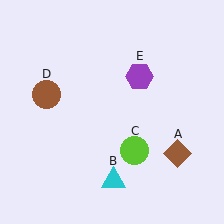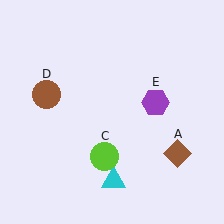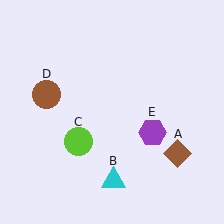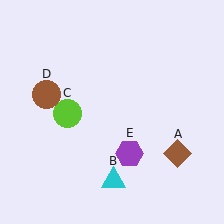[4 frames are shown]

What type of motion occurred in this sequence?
The lime circle (object C), purple hexagon (object E) rotated clockwise around the center of the scene.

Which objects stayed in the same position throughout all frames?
Brown diamond (object A) and cyan triangle (object B) and brown circle (object D) remained stationary.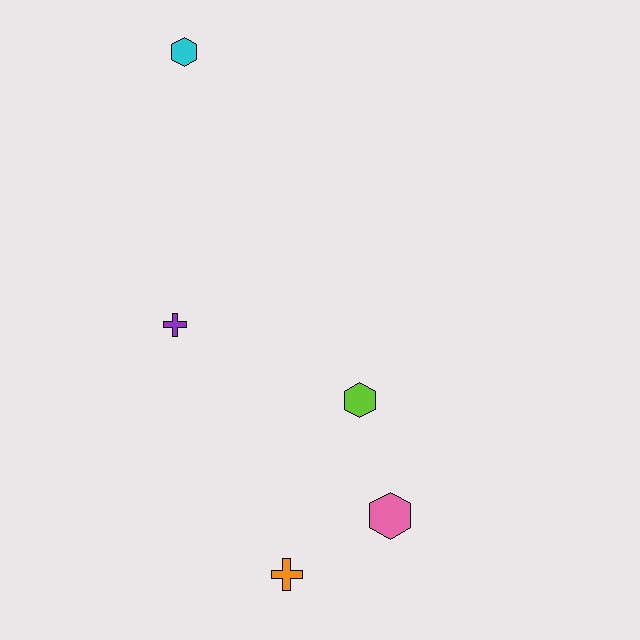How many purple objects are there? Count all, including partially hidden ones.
There is 1 purple object.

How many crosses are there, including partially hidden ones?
There are 2 crosses.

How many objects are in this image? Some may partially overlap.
There are 5 objects.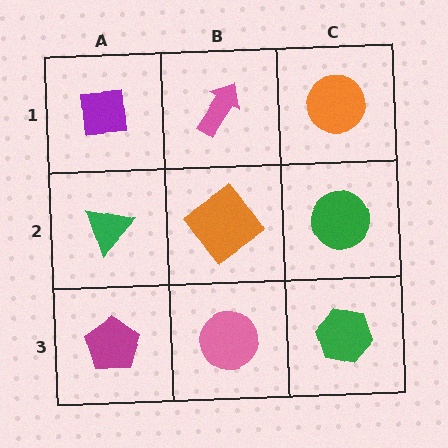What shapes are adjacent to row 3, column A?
A green triangle (row 2, column A), a pink circle (row 3, column B).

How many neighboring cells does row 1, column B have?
3.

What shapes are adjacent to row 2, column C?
An orange circle (row 1, column C), a green hexagon (row 3, column C), an orange diamond (row 2, column B).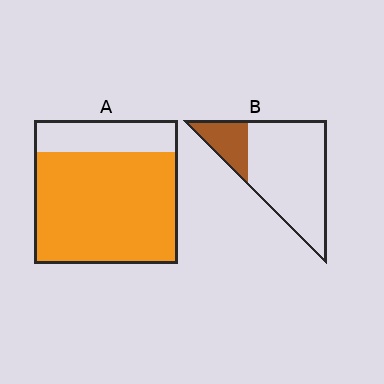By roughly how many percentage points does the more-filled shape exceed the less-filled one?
By roughly 55 percentage points (A over B).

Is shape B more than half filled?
No.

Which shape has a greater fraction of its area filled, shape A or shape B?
Shape A.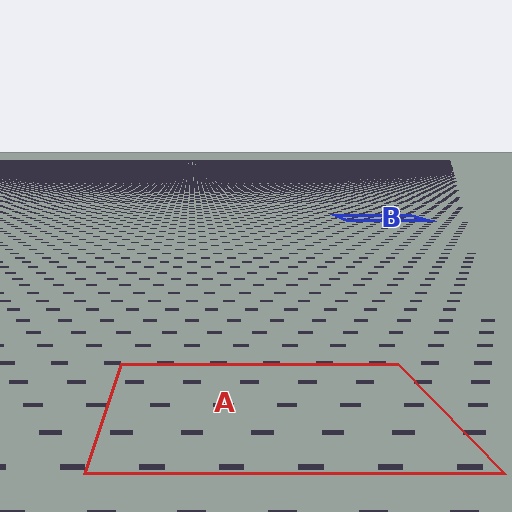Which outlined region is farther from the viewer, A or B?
Region B is farther from the viewer — the texture elements inside it appear smaller and more densely packed.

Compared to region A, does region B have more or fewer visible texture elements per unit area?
Region B has more texture elements per unit area — they are packed more densely because it is farther away.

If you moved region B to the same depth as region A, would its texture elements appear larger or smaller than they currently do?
They would appear larger. At a closer depth, the same texture elements are projected at a bigger on-screen size.